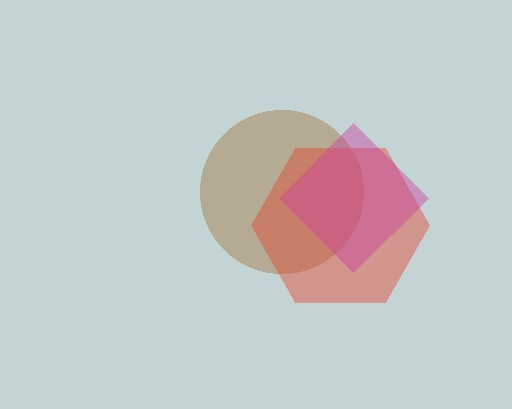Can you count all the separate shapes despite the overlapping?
Yes, there are 3 separate shapes.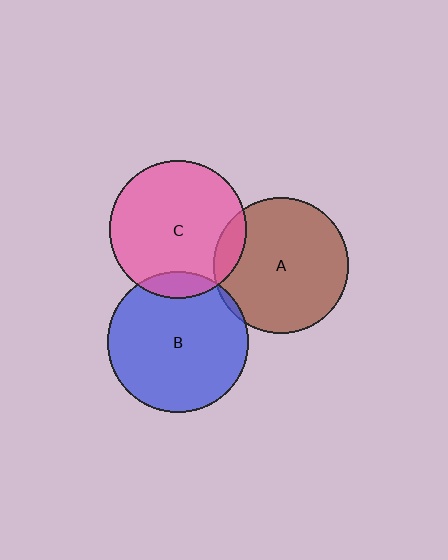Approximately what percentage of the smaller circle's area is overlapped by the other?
Approximately 5%.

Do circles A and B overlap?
Yes.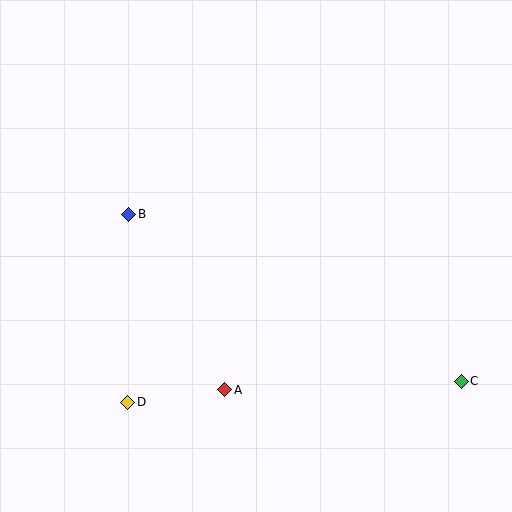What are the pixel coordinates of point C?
Point C is at (461, 381).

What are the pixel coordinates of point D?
Point D is at (128, 402).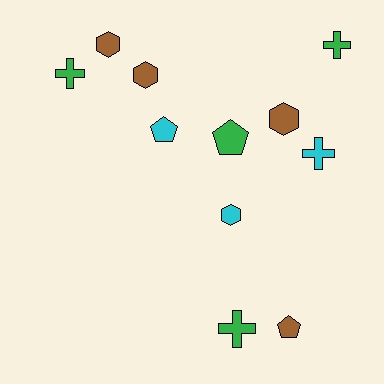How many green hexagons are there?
There are no green hexagons.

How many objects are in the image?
There are 11 objects.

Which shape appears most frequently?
Cross, with 4 objects.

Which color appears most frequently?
Green, with 4 objects.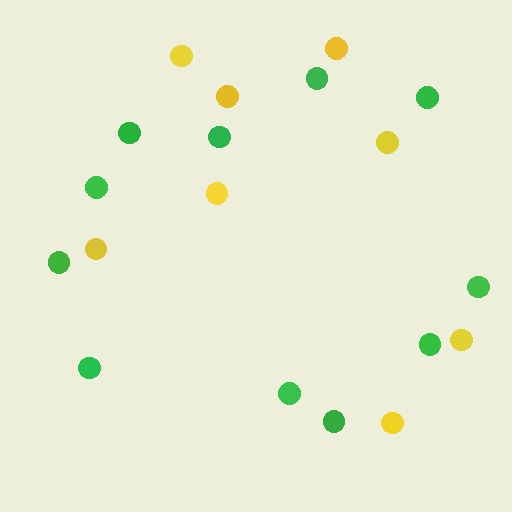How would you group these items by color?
There are 2 groups: one group of yellow circles (8) and one group of green circles (11).